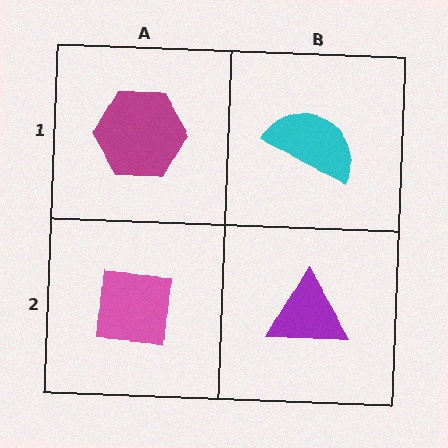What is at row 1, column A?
A magenta hexagon.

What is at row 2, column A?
A pink square.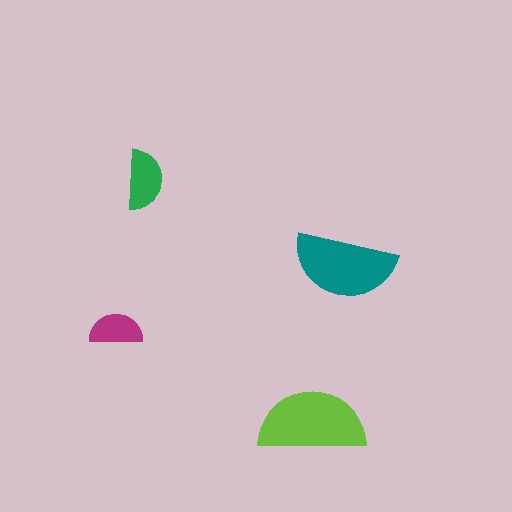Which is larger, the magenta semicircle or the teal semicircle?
The teal one.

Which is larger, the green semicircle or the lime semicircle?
The lime one.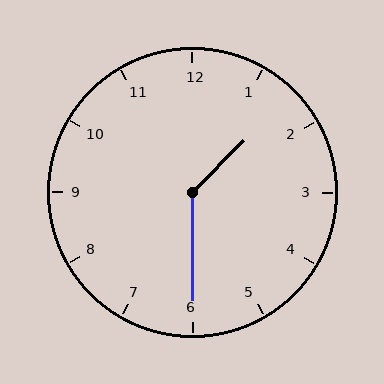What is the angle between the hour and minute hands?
Approximately 135 degrees.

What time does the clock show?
1:30.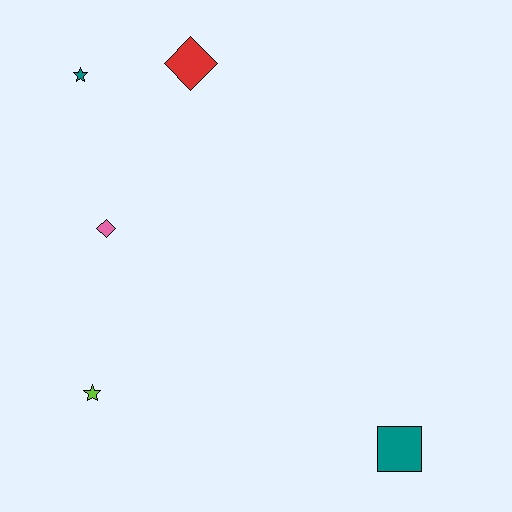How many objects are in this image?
There are 5 objects.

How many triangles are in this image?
There are no triangles.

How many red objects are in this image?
There is 1 red object.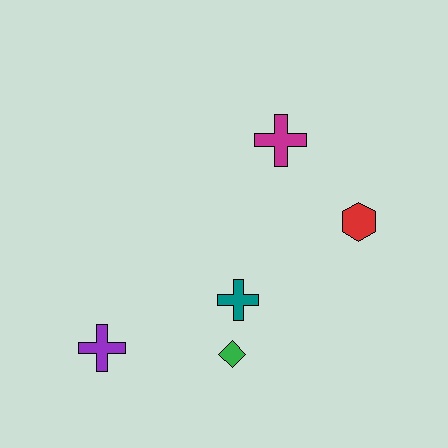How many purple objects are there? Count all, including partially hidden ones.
There is 1 purple object.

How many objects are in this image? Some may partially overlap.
There are 5 objects.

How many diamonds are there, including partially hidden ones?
There is 1 diamond.